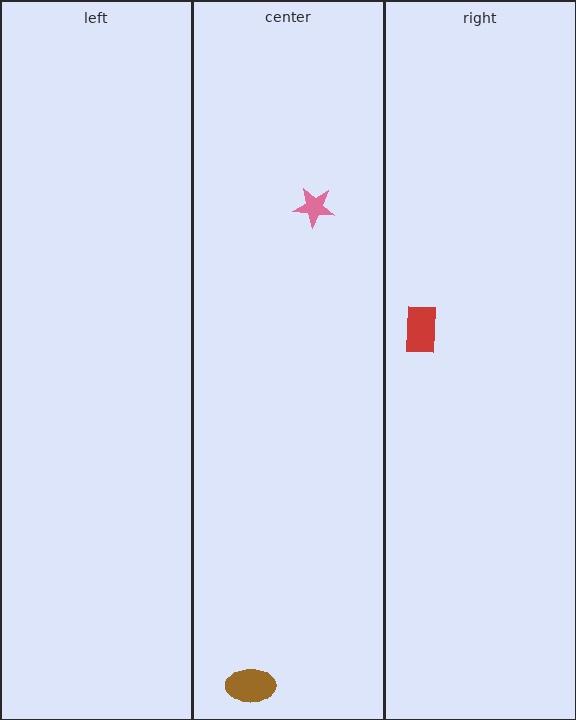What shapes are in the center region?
The brown ellipse, the pink star.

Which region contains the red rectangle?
The right region.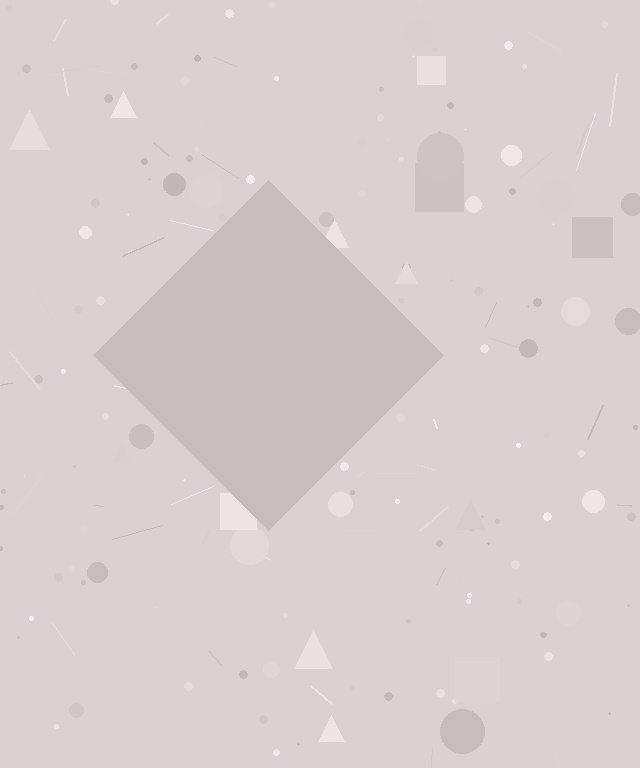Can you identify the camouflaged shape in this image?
The camouflaged shape is a diamond.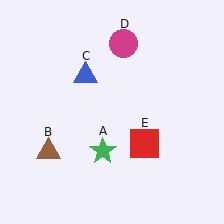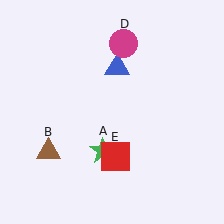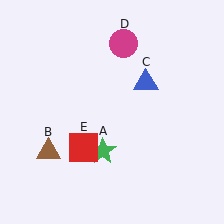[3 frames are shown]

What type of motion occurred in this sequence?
The blue triangle (object C), red square (object E) rotated clockwise around the center of the scene.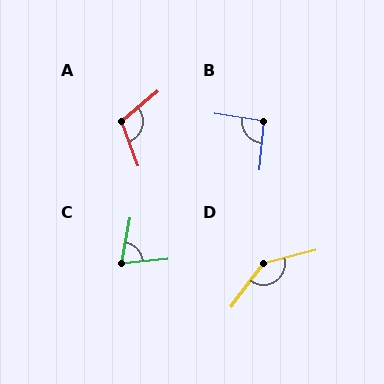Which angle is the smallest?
C, at approximately 74 degrees.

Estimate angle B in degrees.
Approximately 93 degrees.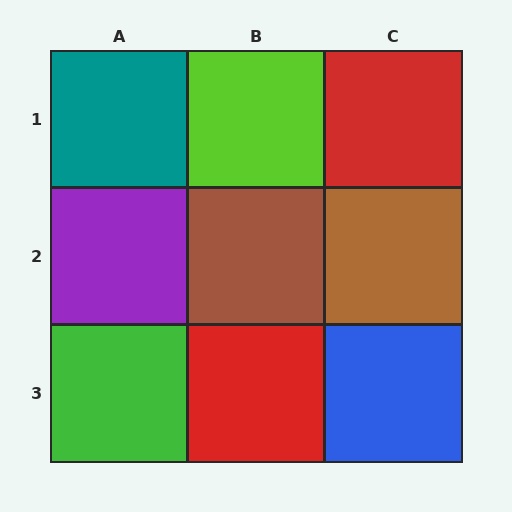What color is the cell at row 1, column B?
Lime.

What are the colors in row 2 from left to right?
Purple, brown, brown.